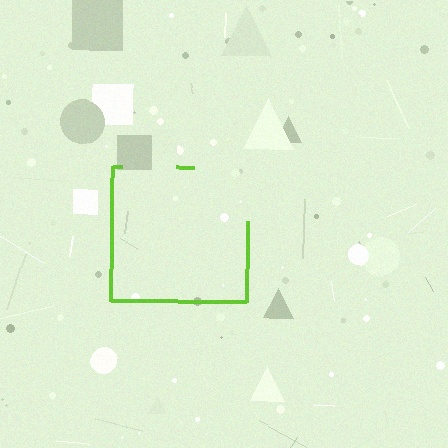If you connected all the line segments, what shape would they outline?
They would outline a square.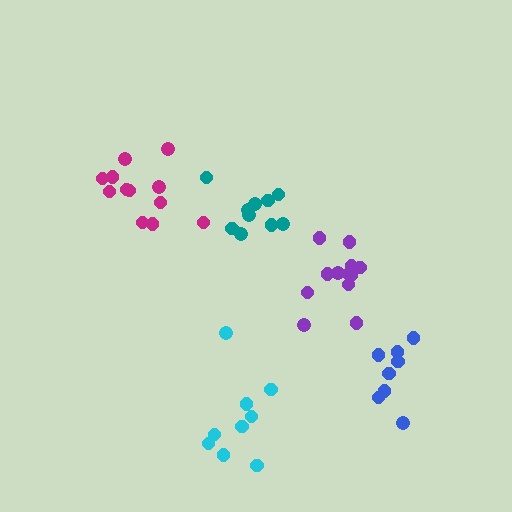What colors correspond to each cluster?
The clusters are colored: magenta, teal, cyan, purple, blue.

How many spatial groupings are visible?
There are 5 spatial groupings.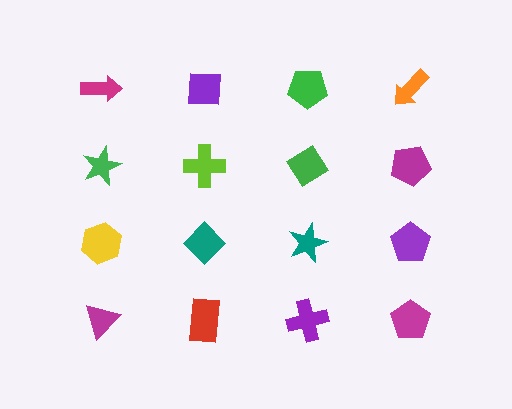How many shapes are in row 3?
4 shapes.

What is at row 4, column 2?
A red rectangle.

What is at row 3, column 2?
A teal diamond.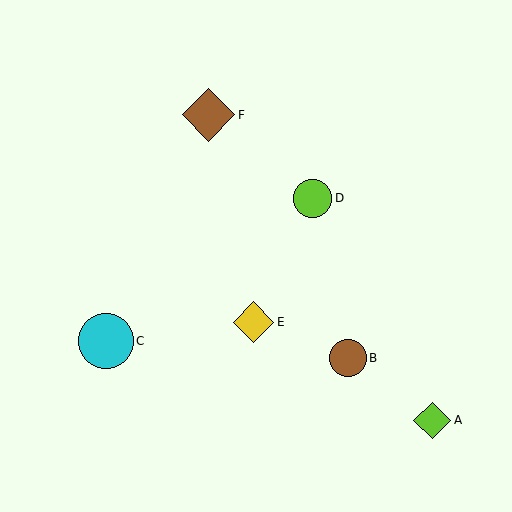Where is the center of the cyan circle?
The center of the cyan circle is at (106, 341).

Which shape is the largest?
The cyan circle (labeled C) is the largest.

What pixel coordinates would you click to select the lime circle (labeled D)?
Click at (313, 198) to select the lime circle D.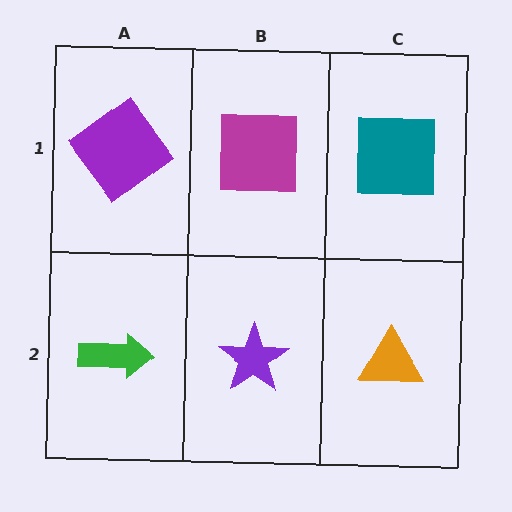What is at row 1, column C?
A teal square.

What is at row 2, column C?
An orange triangle.